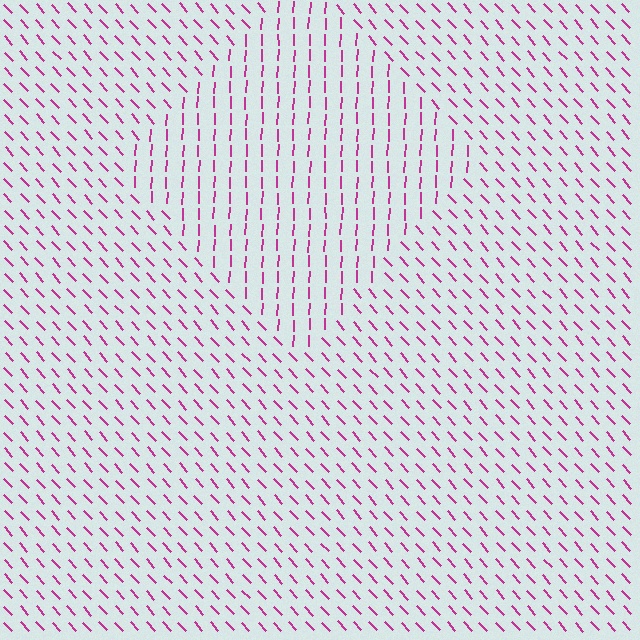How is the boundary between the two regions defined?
The boundary is defined purely by a change in line orientation (approximately 45 degrees difference). All lines are the same color and thickness.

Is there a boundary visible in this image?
Yes, there is a texture boundary formed by a change in line orientation.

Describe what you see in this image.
The image is filled with small magenta line segments. A diamond region in the image has lines oriented differently from the surrounding lines, creating a visible texture boundary.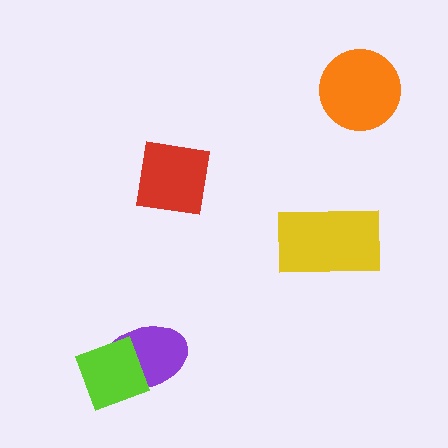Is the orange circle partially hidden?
No, no other shape covers it.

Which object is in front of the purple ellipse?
The lime square is in front of the purple ellipse.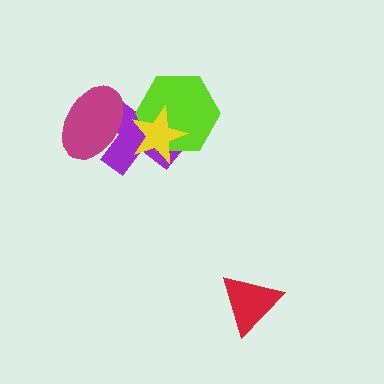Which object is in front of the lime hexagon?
The yellow star is in front of the lime hexagon.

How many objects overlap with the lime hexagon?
2 objects overlap with the lime hexagon.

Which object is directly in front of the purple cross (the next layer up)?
The magenta ellipse is directly in front of the purple cross.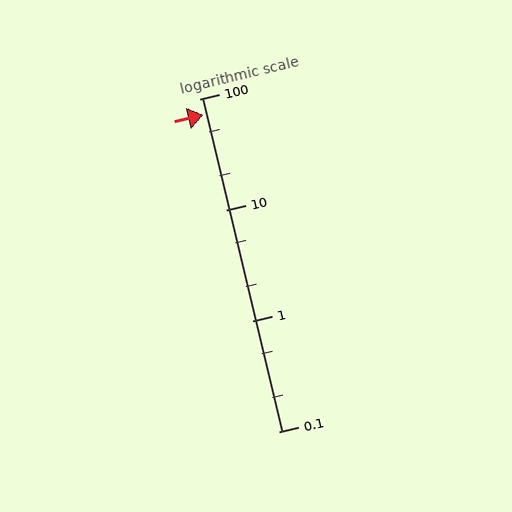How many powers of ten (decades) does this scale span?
The scale spans 3 decades, from 0.1 to 100.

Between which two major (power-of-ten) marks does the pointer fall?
The pointer is between 10 and 100.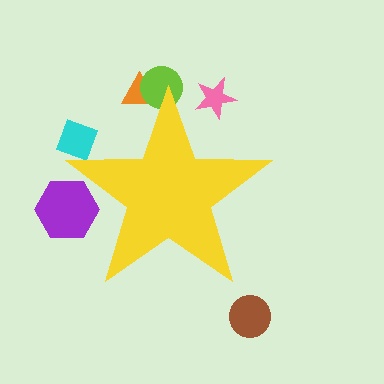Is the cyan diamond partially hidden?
Yes, the cyan diamond is partially hidden behind the yellow star.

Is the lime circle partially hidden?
Yes, the lime circle is partially hidden behind the yellow star.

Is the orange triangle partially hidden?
Yes, the orange triangle is partially hidden behind the yellow star.